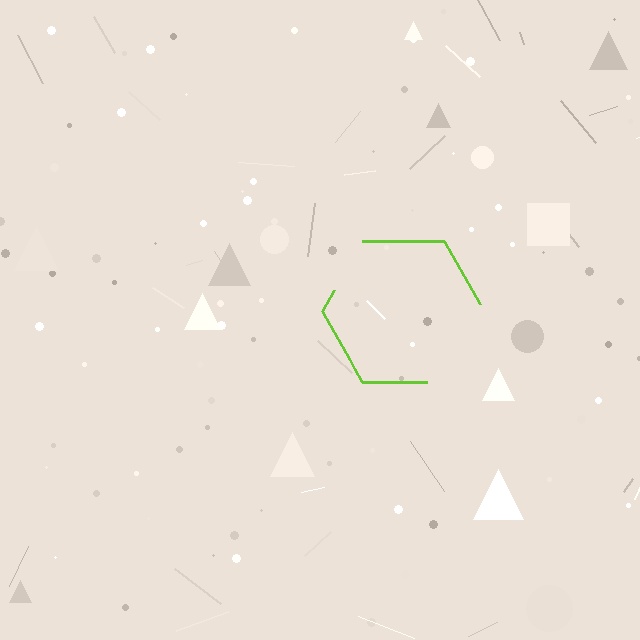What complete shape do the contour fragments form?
The contour fragments form a hexagon.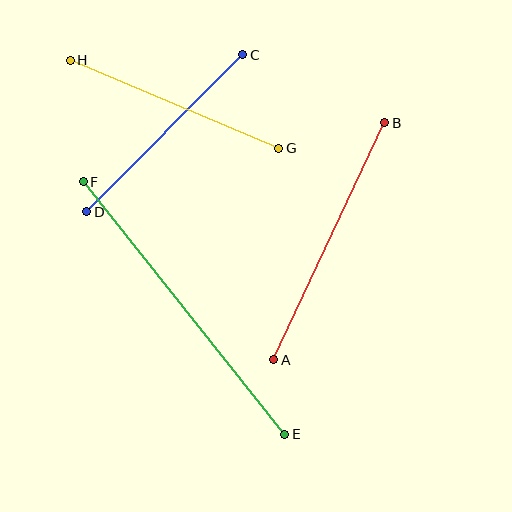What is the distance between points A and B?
The distance is approximately 262 pixels.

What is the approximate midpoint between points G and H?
The midpoint is at approximately (174, 104) pixels.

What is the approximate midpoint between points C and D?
The midpoint is at approximately (165, 133) pixels.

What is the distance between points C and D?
The distance is approximately 221 pixels.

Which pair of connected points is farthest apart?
Points E and F are farthest apart.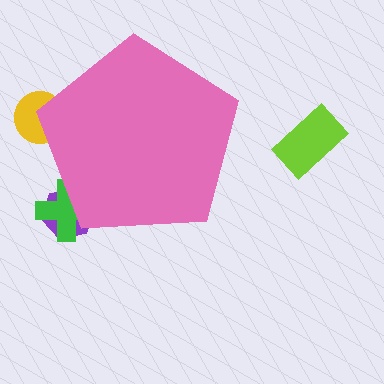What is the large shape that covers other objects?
A pink pentagon.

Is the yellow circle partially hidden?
Yes, the yellow circle is partially hidden behind the pink pentagon.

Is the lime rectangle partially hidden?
No, the lime rectangle is fully visible.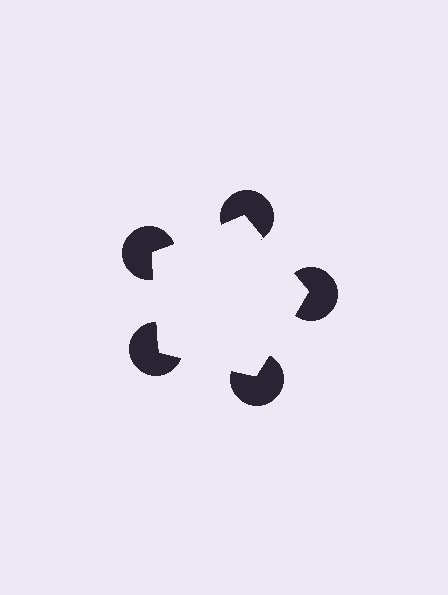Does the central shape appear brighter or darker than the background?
It typically appears slightly brighter than the background, even though no actual brightness change is drawn.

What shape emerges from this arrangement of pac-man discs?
An illusory pentagon — its edges are inferred from the aligned wedge cuts in the pac-man discs, not physically drawn.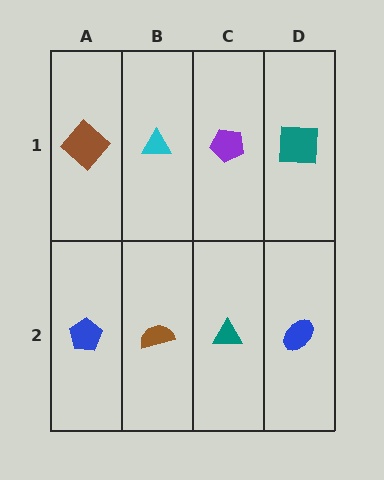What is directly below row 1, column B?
A brown semicircle.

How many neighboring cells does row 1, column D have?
2.